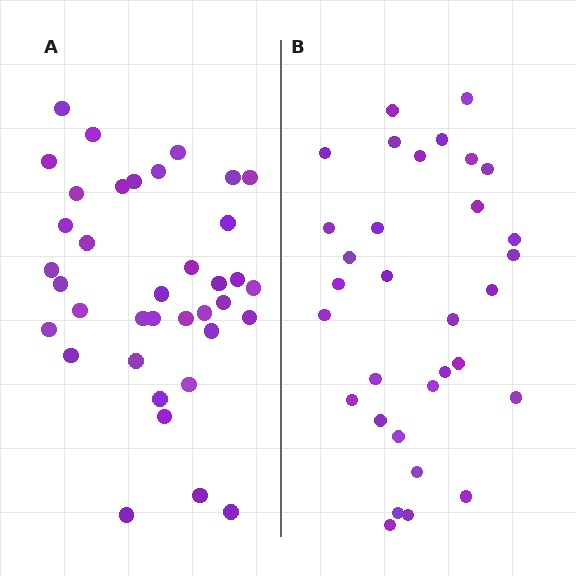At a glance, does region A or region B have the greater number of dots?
Region A (the left region) has more dots.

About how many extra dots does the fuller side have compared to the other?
Region A has about 5 more dots than region B.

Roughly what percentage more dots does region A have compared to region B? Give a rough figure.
About 15% more.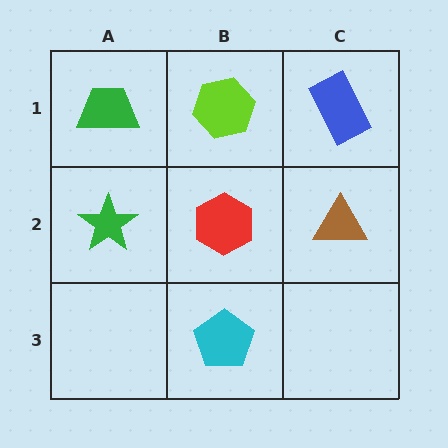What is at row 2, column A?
A green star.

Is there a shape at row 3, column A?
No, that cell is empty.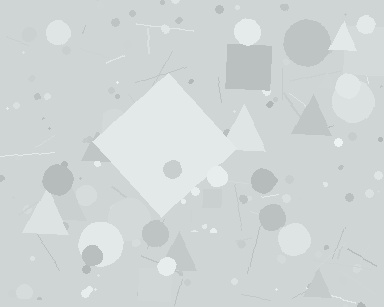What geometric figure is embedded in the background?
A diamond is embedded in the background.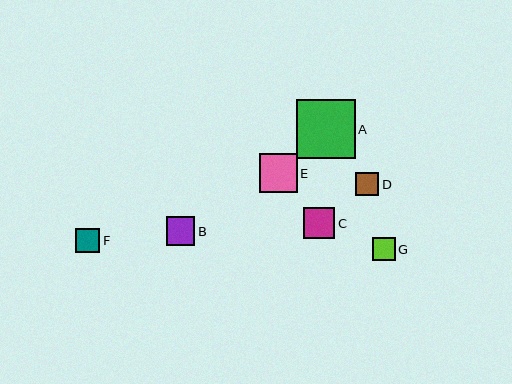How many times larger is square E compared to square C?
Square E is approximately 1.2 times the size of square C.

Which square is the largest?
Square A is the largest with a size of approximately 59 pixels.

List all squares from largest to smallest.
From largest to smallest: A, E, C, B, F, G, D.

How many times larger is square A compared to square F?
Square A is approximately 2.4 times the size of square F.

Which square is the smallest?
Square D is the smallest with a size of approximately 23 pixels.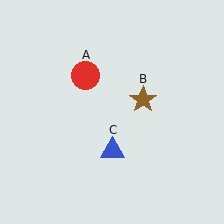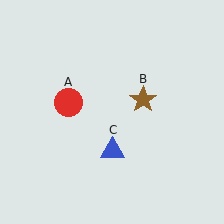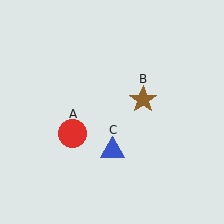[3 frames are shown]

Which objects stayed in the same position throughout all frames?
Brown star (object B) and blue triangle (object C) remained stationary.